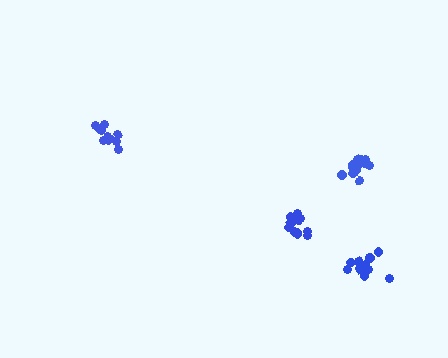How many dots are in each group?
Group 1: 11 dots, Group 2: 12 dots, Group 3: 12 dots, Group 4: 11 dots (46 total).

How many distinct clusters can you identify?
There are 4 distinct clusters.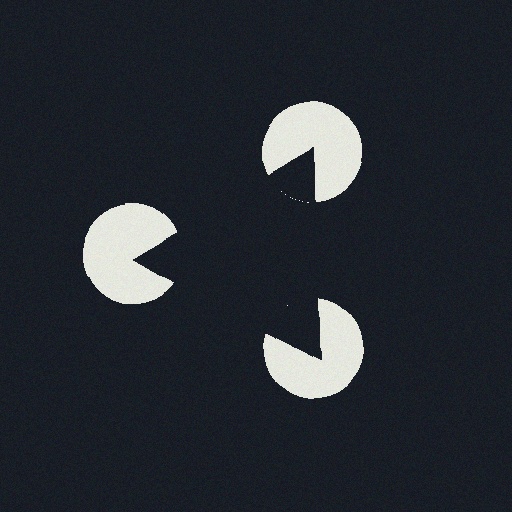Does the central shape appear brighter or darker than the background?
It typically appears slightly darker than the background, even though no actual brightness change is drawn.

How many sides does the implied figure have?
3 sides.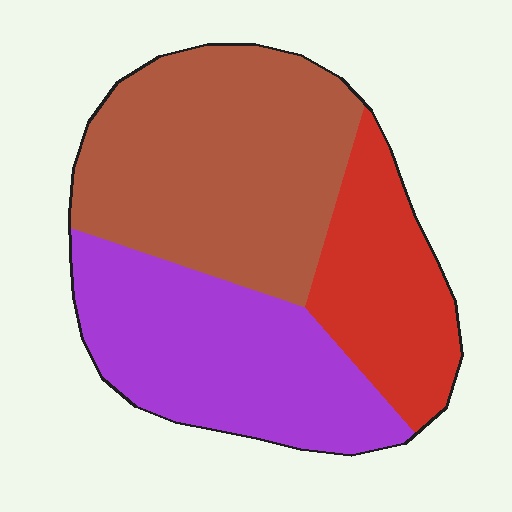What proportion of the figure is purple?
Purple takes up between a quarter and a half of the figure.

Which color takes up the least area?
Red, at roughly 20%.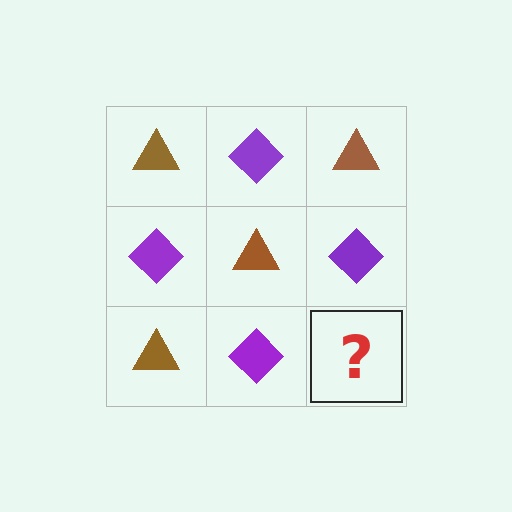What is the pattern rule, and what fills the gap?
The rule is that it alternates brown triangle and purple diamond in a checkerboard pattern. The gap should be filled with a brown triangle.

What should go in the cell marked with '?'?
The missing cell should contain a brown triangle.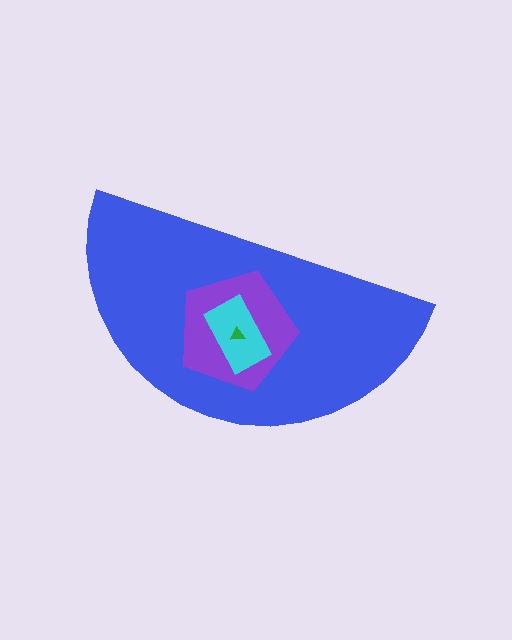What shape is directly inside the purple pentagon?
The cyan rectangle.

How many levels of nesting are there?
4.